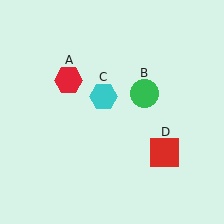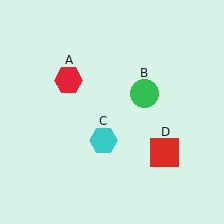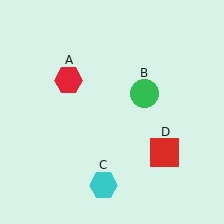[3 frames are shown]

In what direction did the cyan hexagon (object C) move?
The cyan hexagon (object C) moved down.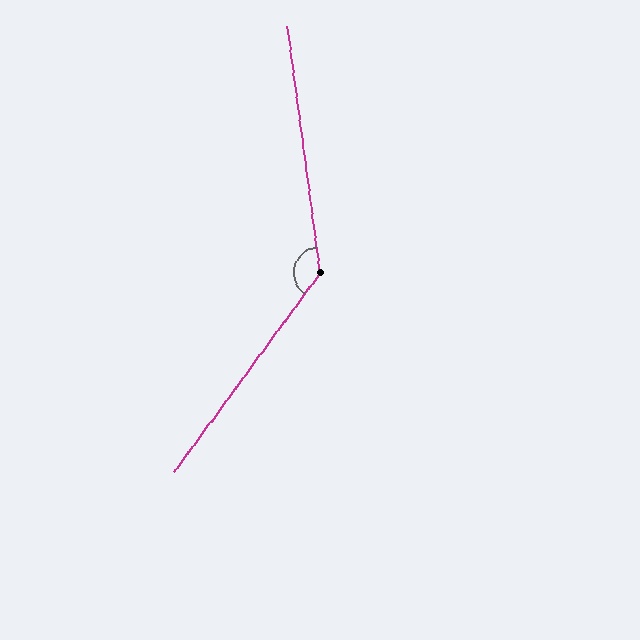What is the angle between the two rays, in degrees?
Approximately 136 degrees.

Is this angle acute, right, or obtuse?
It is obtuse.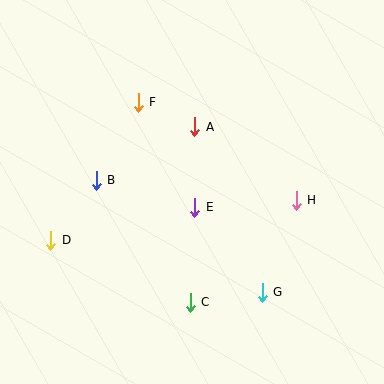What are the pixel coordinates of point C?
Point C is at (190, 302).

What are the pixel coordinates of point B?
Point B is at (96, 180).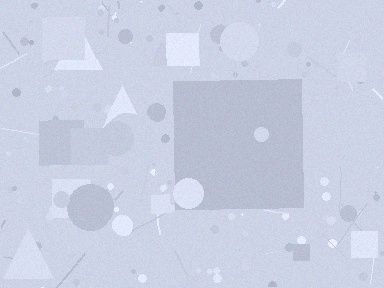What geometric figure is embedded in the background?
A square is embedded in the background.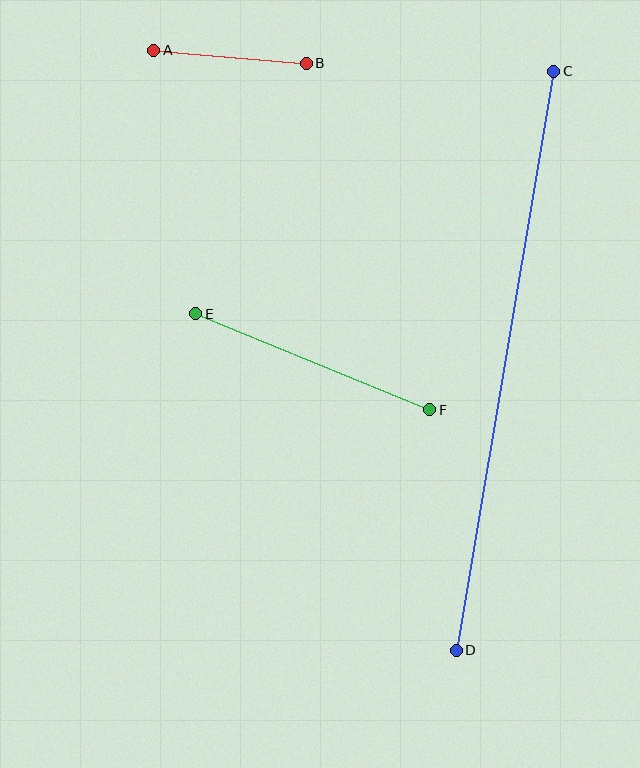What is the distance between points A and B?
The distance is approximately 153 pixels.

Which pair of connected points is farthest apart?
Points C and D are farthest apart.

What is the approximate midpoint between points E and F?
The midpoint is at approximately (313, 362) pixels.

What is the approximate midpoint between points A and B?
The midpoint is at approximately (230, 57) pixels.